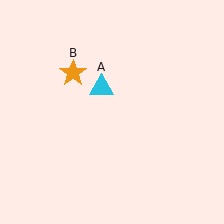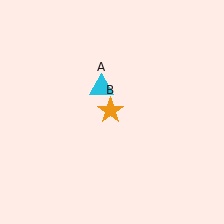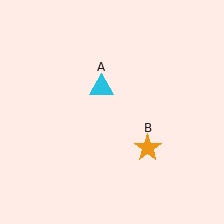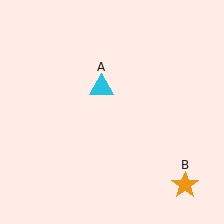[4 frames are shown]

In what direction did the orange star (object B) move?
The orange star (object B) moved down and to the right.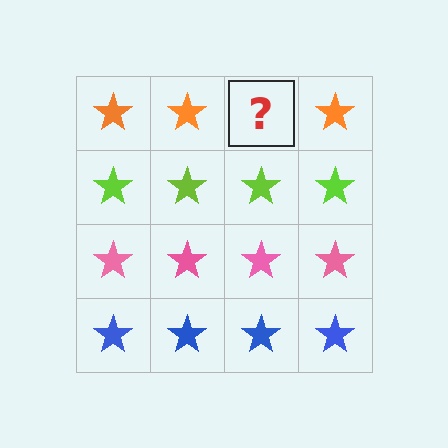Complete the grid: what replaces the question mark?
The question mark should be replaced with an orange star.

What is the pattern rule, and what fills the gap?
The rule is that each row has a consistent color. The gap should be filled with an orange star.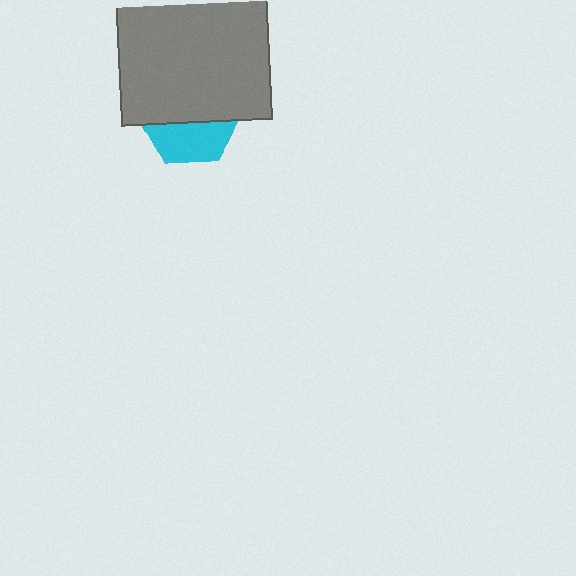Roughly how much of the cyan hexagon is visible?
A small part of it is visible (roughly 39%).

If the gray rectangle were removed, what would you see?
You would see the complete cyan hexagon.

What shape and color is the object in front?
The object in front is a gray rectangle.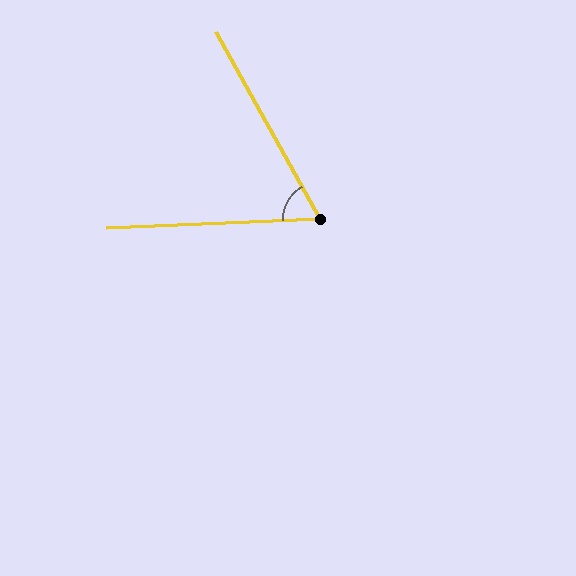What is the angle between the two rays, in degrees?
Approximately 63 degrees.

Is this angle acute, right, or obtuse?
It is acute.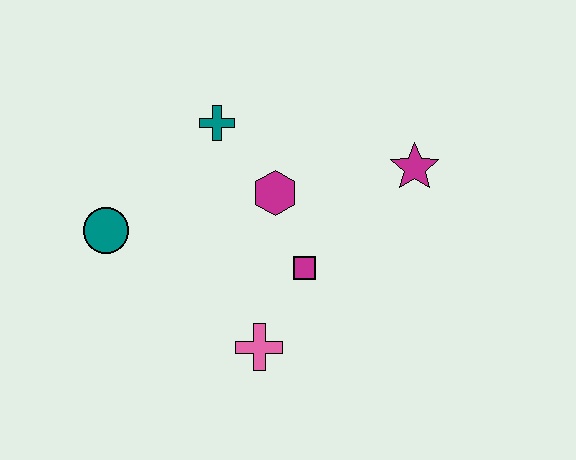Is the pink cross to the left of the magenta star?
Yes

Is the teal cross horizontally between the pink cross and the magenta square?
No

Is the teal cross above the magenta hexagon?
Yes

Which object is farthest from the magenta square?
The teal circle is farthest from the magenta square.